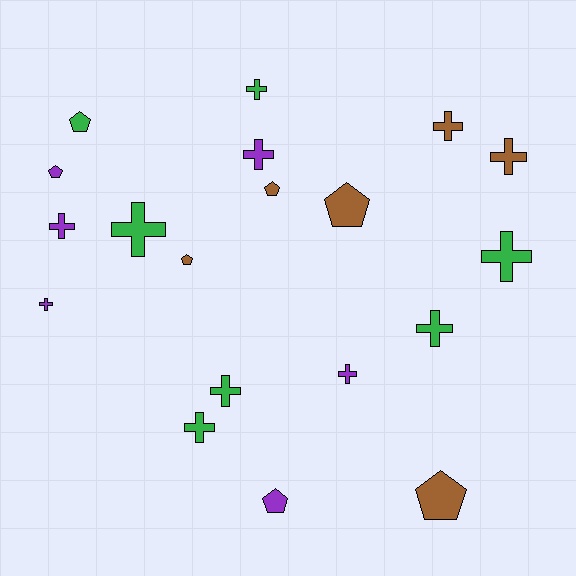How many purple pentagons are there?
There are 2 purple pentagons.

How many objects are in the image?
There are 19 objects.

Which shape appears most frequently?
Cross, with 12 objects.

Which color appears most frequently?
Green, with 7 objects.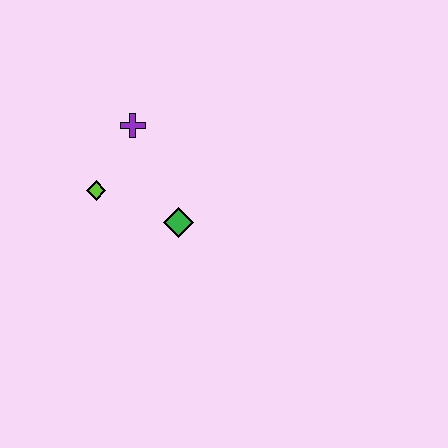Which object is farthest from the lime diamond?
The green diamond is farthest from the lime diamond.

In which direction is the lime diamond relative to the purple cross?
The lime diamond is below the purple cross.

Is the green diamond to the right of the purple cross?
Yes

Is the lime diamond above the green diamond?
Yes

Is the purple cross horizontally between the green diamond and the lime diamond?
Yes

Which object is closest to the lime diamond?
The purple cross is closest to the lime diamond.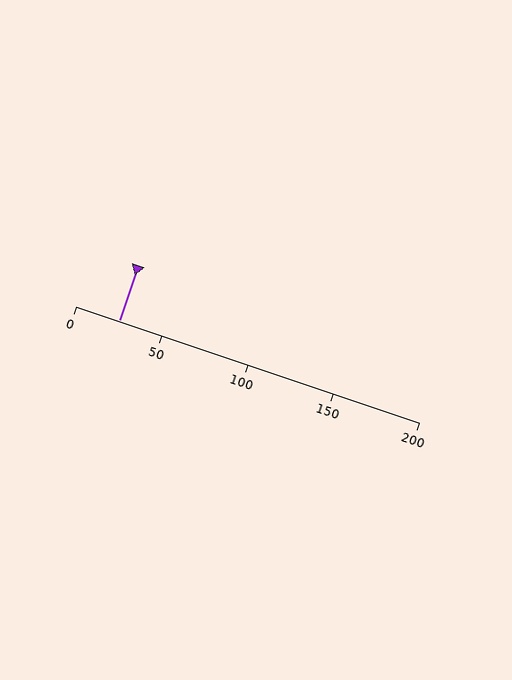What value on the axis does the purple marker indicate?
The marker indicates approximately 25.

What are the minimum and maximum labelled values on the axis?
The axis runs from 0 to 200.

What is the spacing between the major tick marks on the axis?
The major ticks are spaced 50 apart.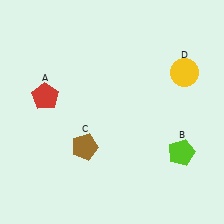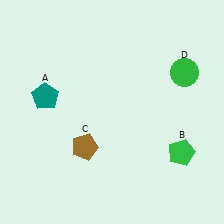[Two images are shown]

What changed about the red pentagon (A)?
In Image 1, A is red. In Image 2, it changed to teal.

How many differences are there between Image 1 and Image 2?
There are 3 differences between the two images.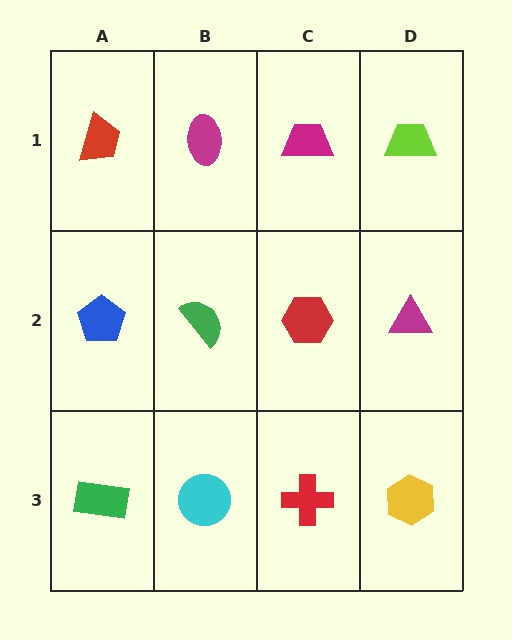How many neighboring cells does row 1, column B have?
3.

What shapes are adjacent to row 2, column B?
A magenta ellipse (row 1, column B), a cyan circle (row 3, column B), a blue pentagon (row 2, column A), a red hexagon (row 2, column C).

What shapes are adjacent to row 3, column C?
A red hexagon (row 2, column C), a cyan circle (row 3, column B), a yellow hexagon (row 3, column D).